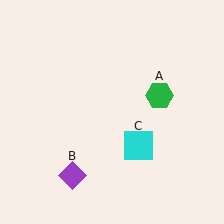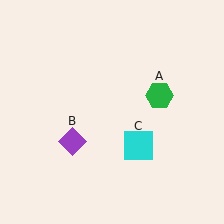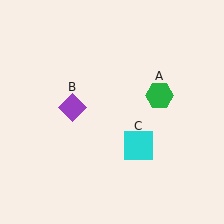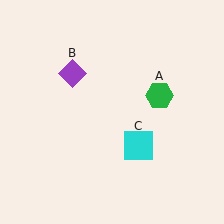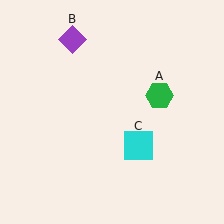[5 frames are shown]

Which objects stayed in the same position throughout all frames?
Green hexagon (object A) and cyan square (object C) remained stationary.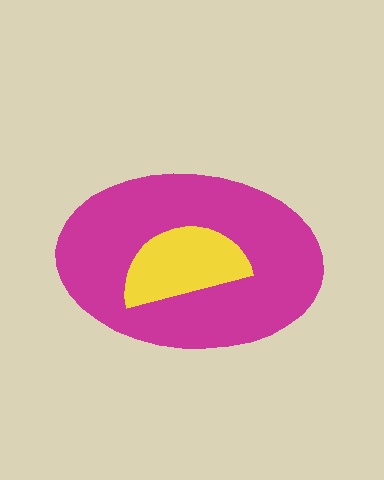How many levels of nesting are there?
2.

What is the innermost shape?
The yellow semicircle.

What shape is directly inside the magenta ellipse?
The yellow semicircle.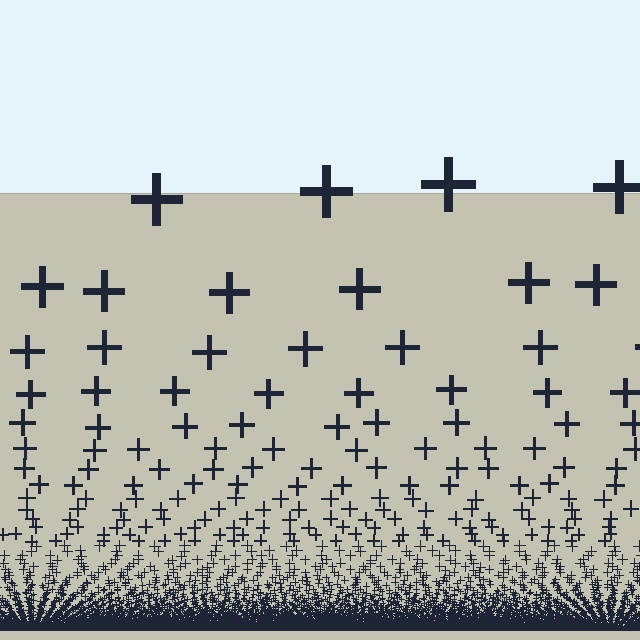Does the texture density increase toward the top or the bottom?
Density increases toward the bottom.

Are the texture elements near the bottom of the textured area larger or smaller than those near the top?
Smaller. The gradient is inverted — elements near the bottom are smaller and denser.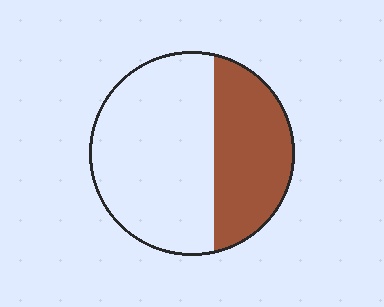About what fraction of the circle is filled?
About three eighths (3/8).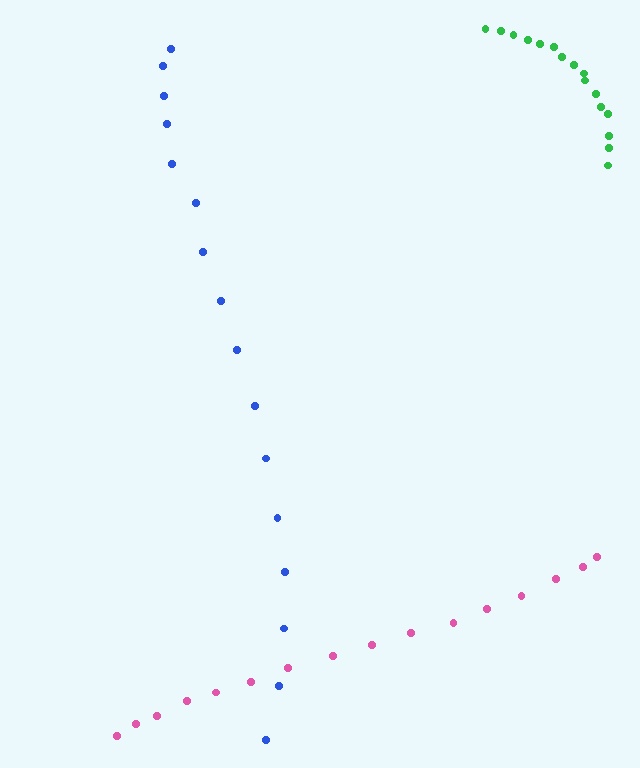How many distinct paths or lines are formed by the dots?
There are 3 distinct paths.